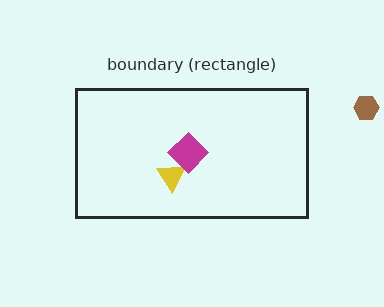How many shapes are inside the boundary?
2 inside, 1 outside.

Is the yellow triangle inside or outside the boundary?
Inside.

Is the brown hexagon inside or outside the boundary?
Outside.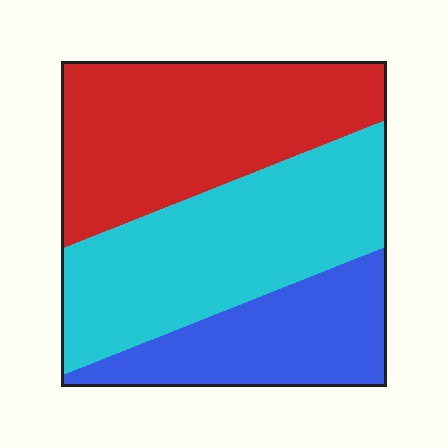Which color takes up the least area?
Blue, at roughly 25%.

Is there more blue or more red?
Red.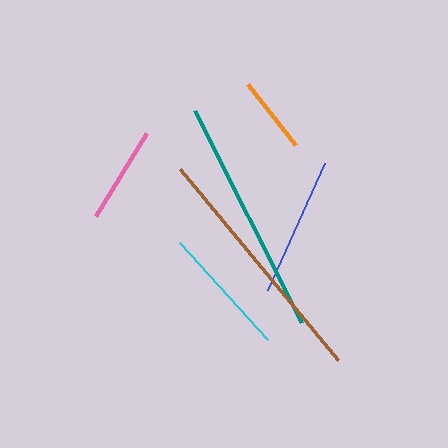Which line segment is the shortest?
The orange line is the shortest at approximately 78 pixels.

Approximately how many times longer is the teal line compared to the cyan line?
The teal line is approximately 1.8 times the length of the cyan line.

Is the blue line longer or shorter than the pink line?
The blue line is longer than the pink line.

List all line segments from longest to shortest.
From longest to shortest: brown, teal, blue, cyan, pink, orange.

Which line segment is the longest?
The brown line is the longest at approximately 248 pixels.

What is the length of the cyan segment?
The cyan segment is approximately 131 pixels long.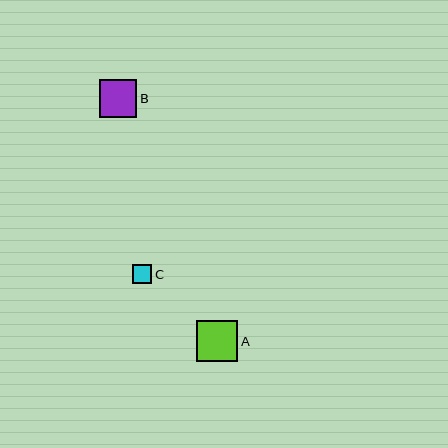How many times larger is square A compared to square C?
Square A is approximately 2.1 times the size of square C.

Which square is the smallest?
Square C is the smallest with a size of approximately 19 pixels.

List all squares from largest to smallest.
From largest to smallest: A, B, C.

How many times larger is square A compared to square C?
Square A is approximately 2.1 times the size of square C.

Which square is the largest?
Square A is the largest with a size of approximately 41 pixels.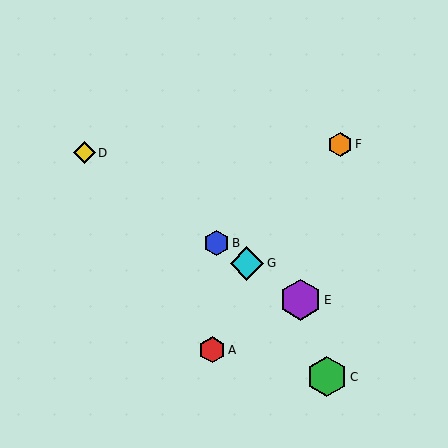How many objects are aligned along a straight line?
4 objects (B, D, E, G) are aligned along a straight line.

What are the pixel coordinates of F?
Object F is at (340, 144).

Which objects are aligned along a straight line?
Objects B, D, E, G are aligned along a straight line.